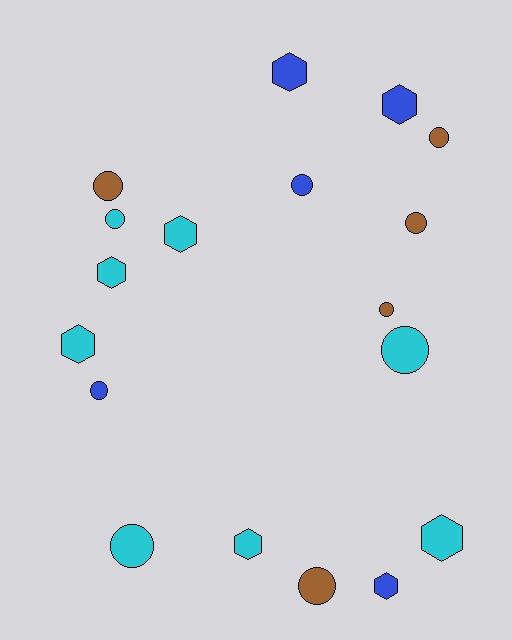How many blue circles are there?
There are 2 blue circles.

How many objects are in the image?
There are 18 objects.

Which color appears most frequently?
Cyan, with 8 objects.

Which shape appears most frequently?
Circle, with 10 objects.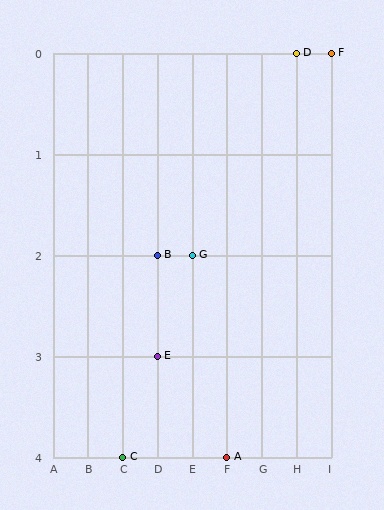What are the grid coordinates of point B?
Point B is at grid coordinates (D, 2).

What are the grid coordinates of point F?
Point F is at grid coordinates (I, 0).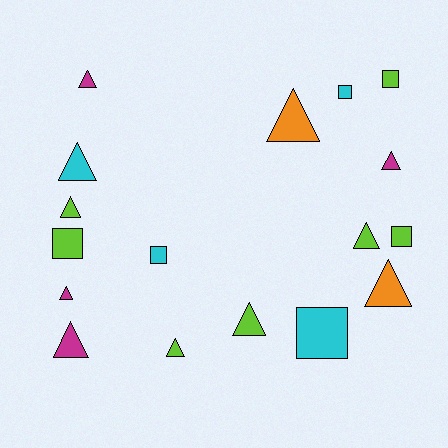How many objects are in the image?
There are 17 objects.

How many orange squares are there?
There are no orange squares.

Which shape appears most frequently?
Triangle, with 11 objects.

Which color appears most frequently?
Lime, with 7 objects.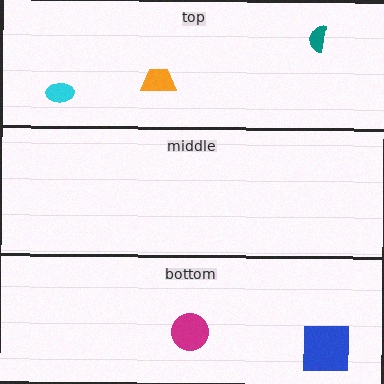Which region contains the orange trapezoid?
The top region.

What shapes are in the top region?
The teal semicircle, the cyan ellipse, the orange trapezoid.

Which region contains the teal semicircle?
The top region.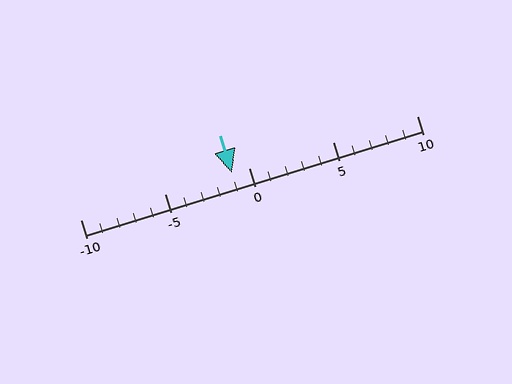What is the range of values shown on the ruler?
The ruler shows values from -10 to 10.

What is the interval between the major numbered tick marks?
The major tick marks are spaced 5 units apart.